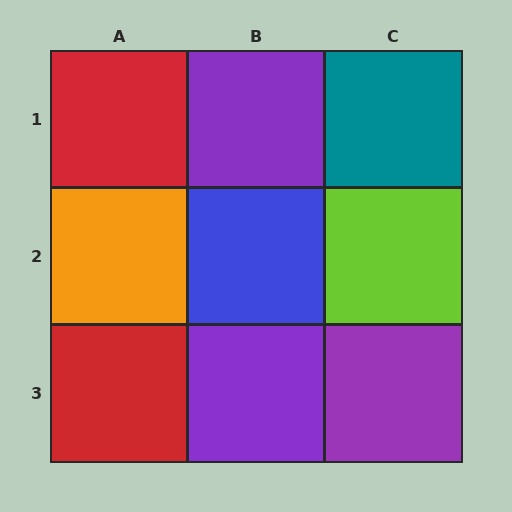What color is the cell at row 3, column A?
Red.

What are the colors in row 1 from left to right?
Red, purple, teal.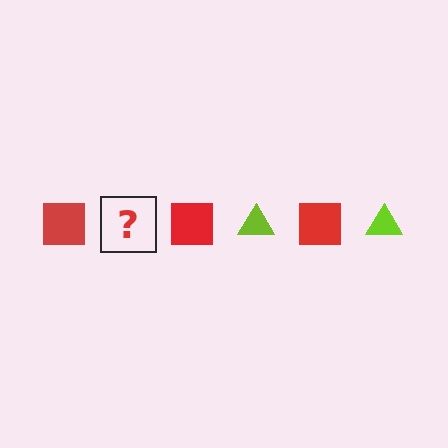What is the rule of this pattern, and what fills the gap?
The rule is that the pattern alternates between red square and lime triangle. The gap should be filled with a lime triangle.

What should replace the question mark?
The question mark should be replaced with a lime triangle.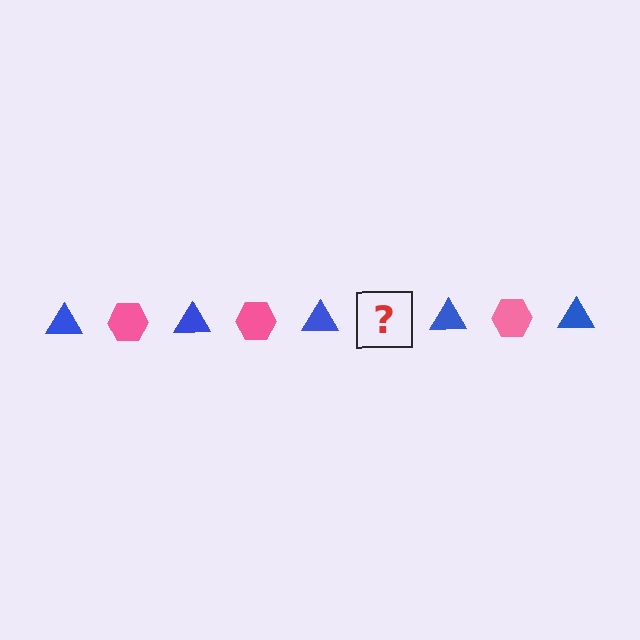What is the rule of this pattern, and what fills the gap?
The rule is that the pattern alternates between blue triangle and pink hexagon. The gap should be filled with a pink hexagon.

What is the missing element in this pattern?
The missing element is a pink hexagon.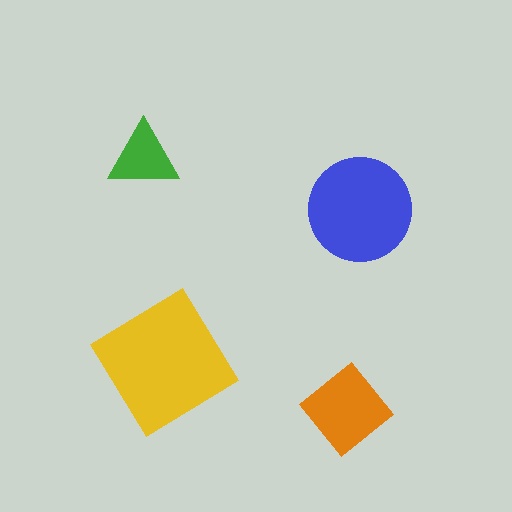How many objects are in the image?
There are 4 objects in the image.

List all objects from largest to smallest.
The yellow diamond, the blue circle, the orange diamond, the green triangle.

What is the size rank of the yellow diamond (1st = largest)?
1st.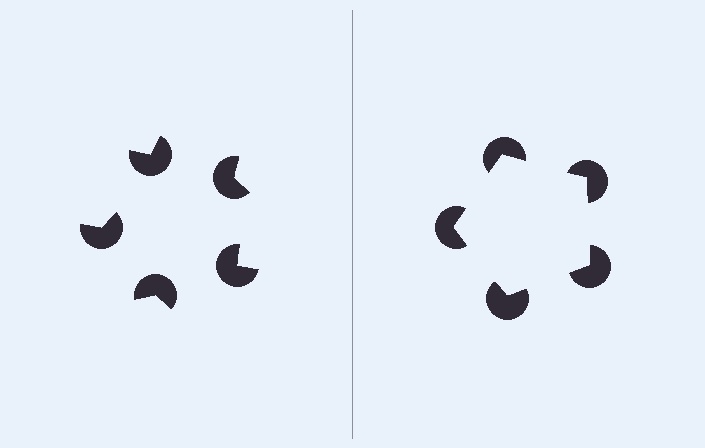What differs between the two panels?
The pac-man discs are positioned identically on both sides; only the wedge orientations differ. On the right they align to a pentagon; on the left they are misaligned.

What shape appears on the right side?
An illusory pentagon.